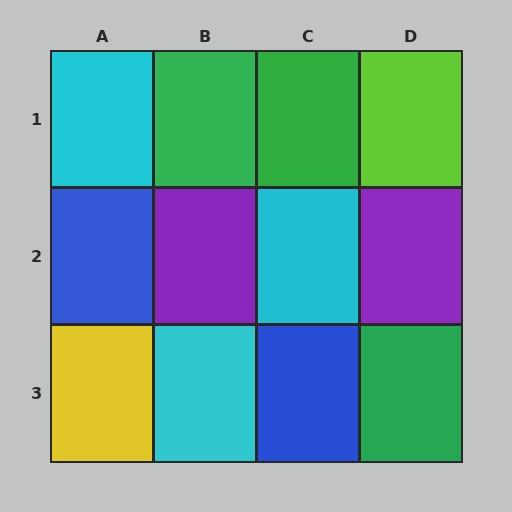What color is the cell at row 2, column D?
Purple.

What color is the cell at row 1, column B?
Green.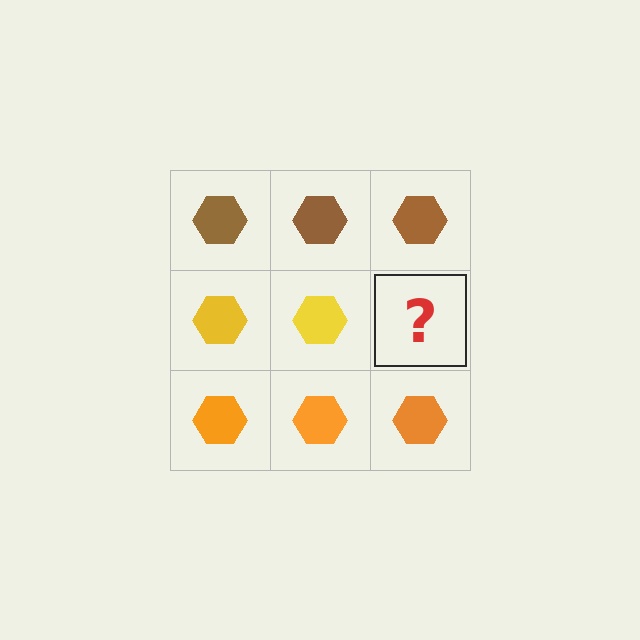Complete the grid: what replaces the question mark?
The question mark should be replaced with a yellow hexagon.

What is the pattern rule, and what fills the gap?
The rule is that each row has a consistent color. The gap should be filled with a yellow hexagon.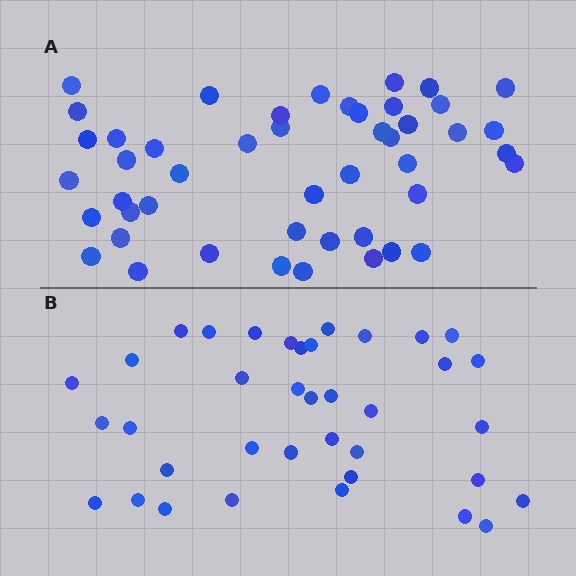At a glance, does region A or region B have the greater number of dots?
Region A (the top region) has more dots.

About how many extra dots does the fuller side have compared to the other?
Region A has roughly 10 or so more dots than region B.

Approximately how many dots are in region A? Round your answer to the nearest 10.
About 50 dots. (The exact count is 47, which rounds to 50.)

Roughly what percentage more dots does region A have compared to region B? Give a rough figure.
About 25% more.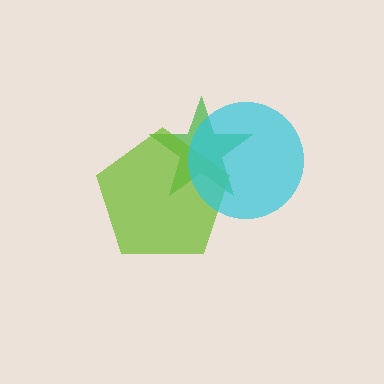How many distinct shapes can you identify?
There are 3 distinct shapes: a green star, a lime pentagon, a cyan circle.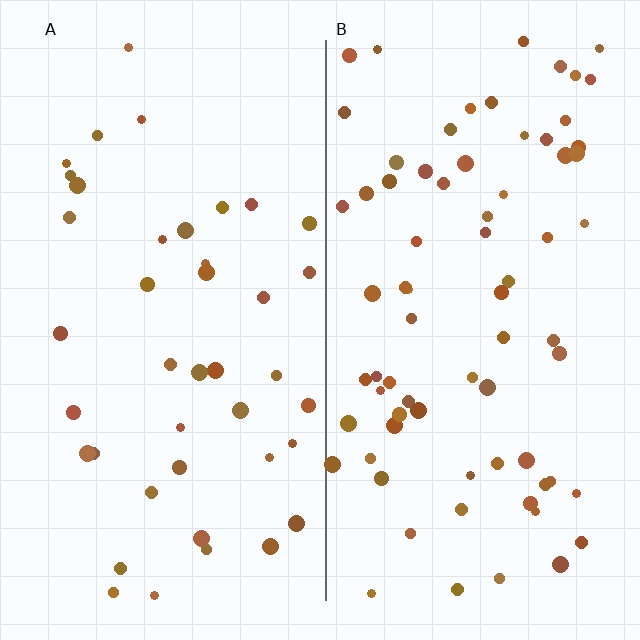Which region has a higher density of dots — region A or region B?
B (the right).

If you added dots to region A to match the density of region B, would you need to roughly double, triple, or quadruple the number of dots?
Approximately double.